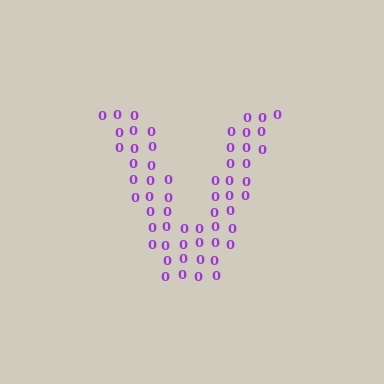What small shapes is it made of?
It is made of small digit 0's.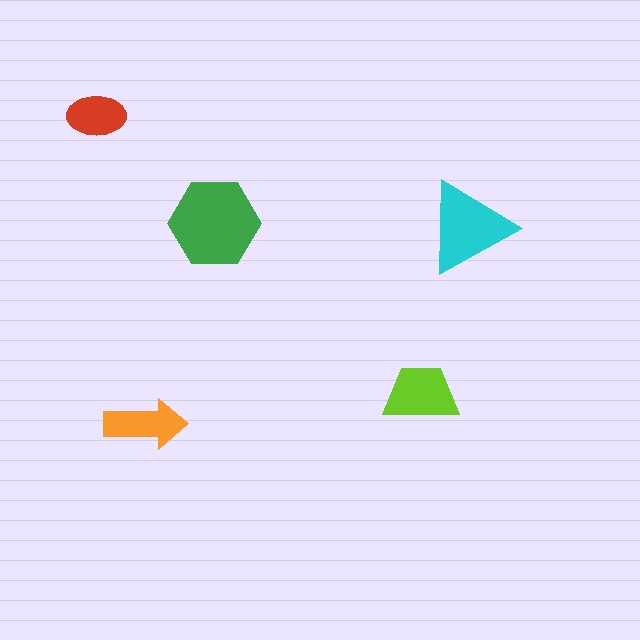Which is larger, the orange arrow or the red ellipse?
The orange arrow.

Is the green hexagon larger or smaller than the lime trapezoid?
Larger.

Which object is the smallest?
The red ellipse.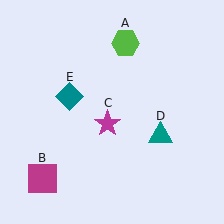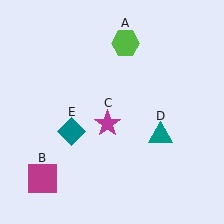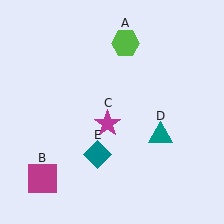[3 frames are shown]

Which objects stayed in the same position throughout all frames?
Lime hexagon (object A) and magenta square (object B) and magenta star (object C) and teal triangle (object D) remained stationary.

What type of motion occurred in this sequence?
The teal diamond (object E) rotated counterclockwise around the center of the scene.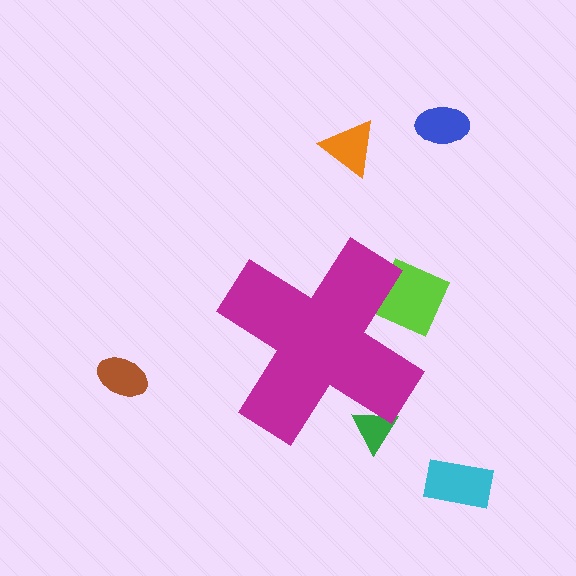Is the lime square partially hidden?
Yes, the lime square is partially hidden behind the magenta cross.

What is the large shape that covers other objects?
A magenta cross.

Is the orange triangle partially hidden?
No, the orange triangle is fully visible.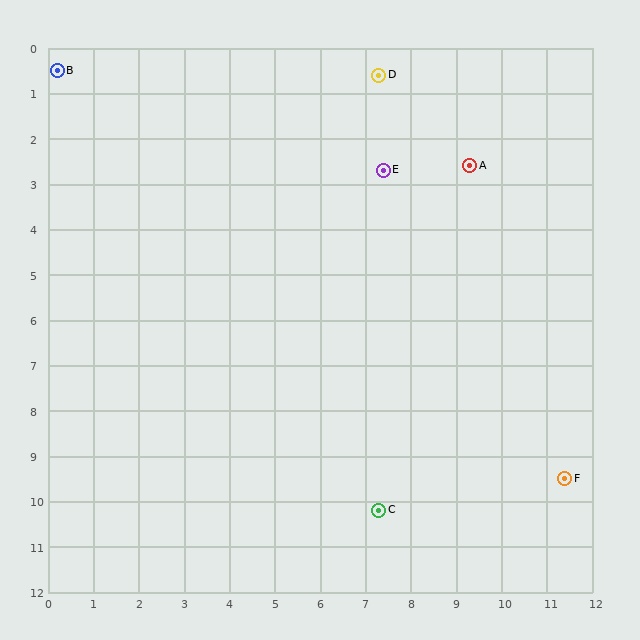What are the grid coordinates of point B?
Point B is at approximately (0.2, 0.5).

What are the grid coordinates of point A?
Point A is at approximately (9.3, 2.6).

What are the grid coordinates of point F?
Point F is at approximately (11.4, 9.5).